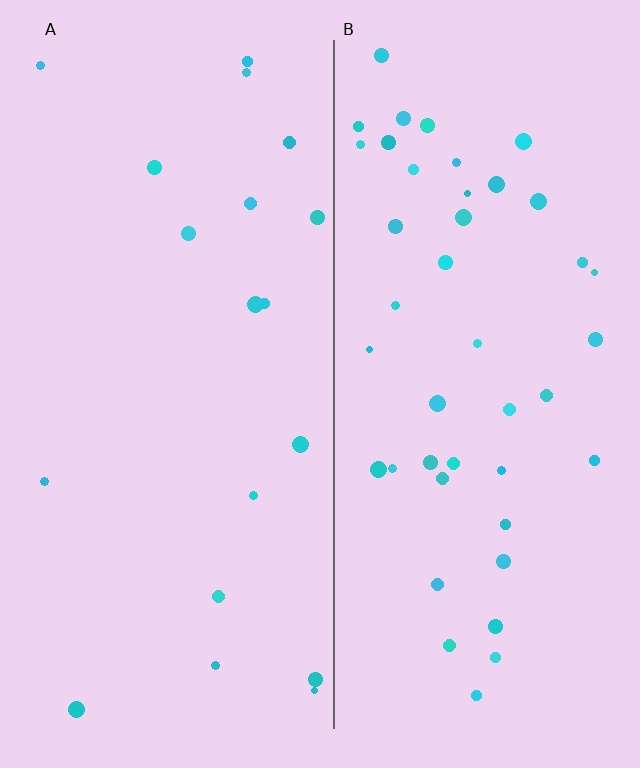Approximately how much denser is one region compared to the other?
Approximately 2.3× — region B over region A.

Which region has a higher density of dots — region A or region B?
B (the right).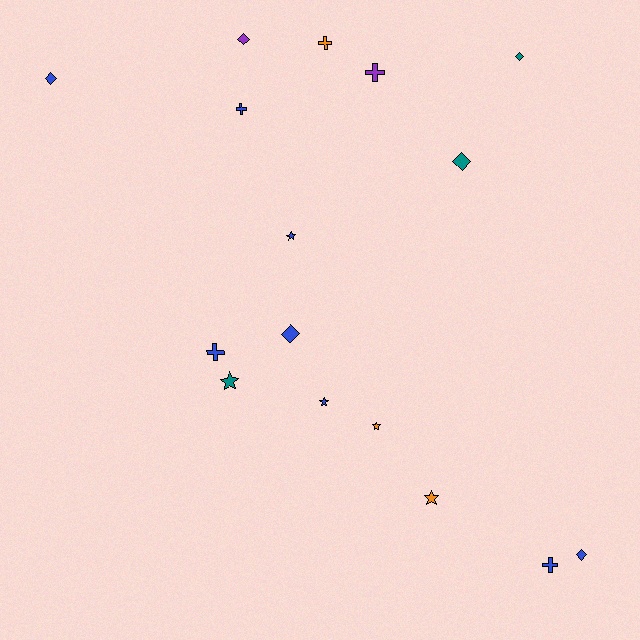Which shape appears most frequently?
Diamond, with 6 objects.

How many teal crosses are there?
There are no teal crosses.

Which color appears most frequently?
Blue, with 8 objects.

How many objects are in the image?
There are 16 objects.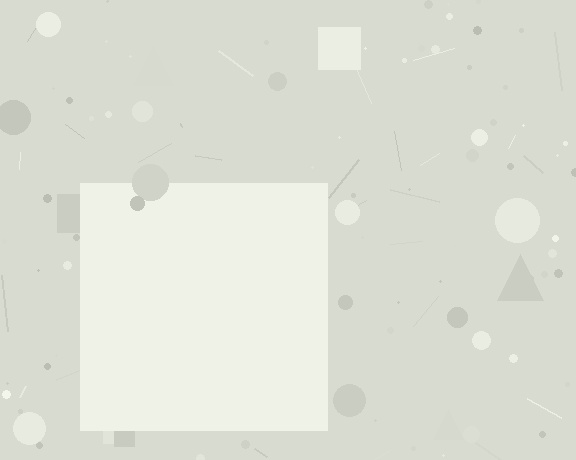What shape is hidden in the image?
A square is hidden in the image.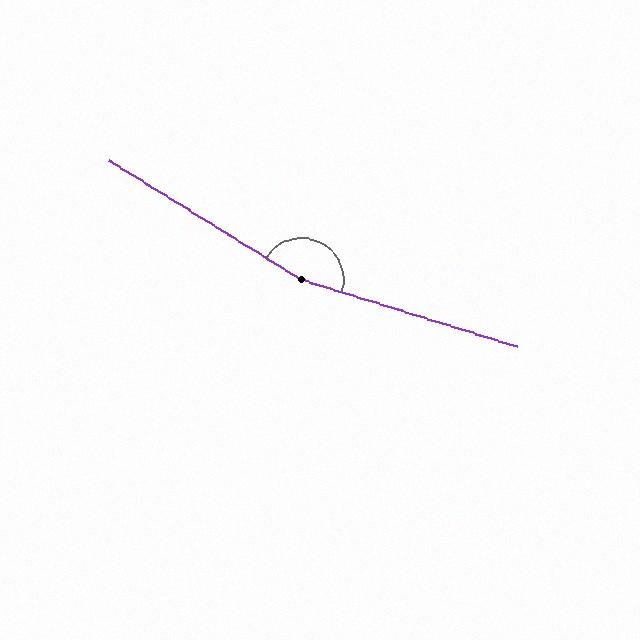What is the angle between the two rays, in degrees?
Approximately 165 degrees.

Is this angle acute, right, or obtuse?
It is obtuse.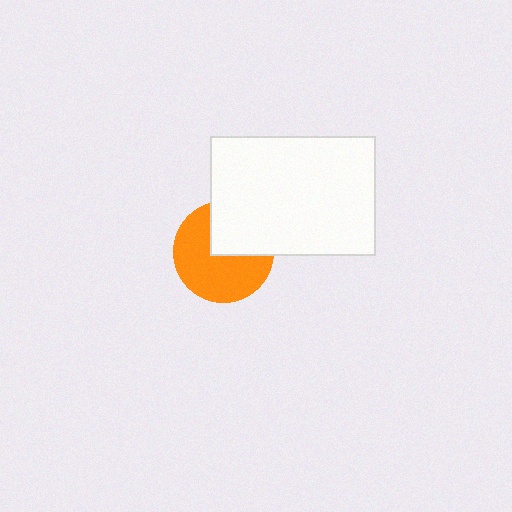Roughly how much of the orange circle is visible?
About half of it is visible (roughly 64%).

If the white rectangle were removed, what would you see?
You would see the complete orange circle.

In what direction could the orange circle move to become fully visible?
The orange circle could move toward the lower-left. That would shift it out from behind the white rectangle entirely.